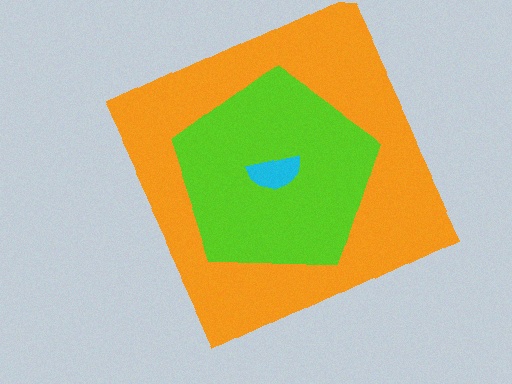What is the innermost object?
The cyan semicircle.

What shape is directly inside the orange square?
The lime pentagon.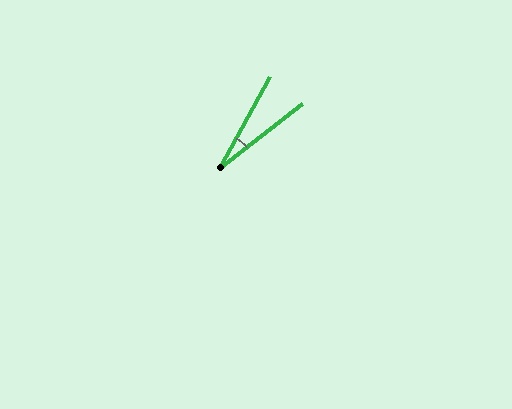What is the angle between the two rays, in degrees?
Approximately 23 degrees.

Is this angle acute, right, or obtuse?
It is acute.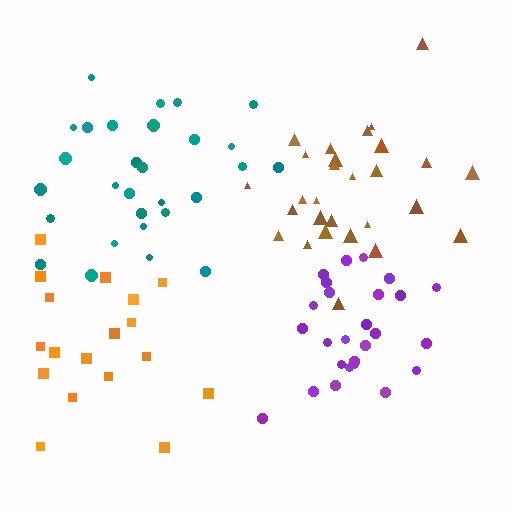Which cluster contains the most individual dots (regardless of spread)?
Brown (29).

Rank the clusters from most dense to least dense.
purple, teal, brown, orange.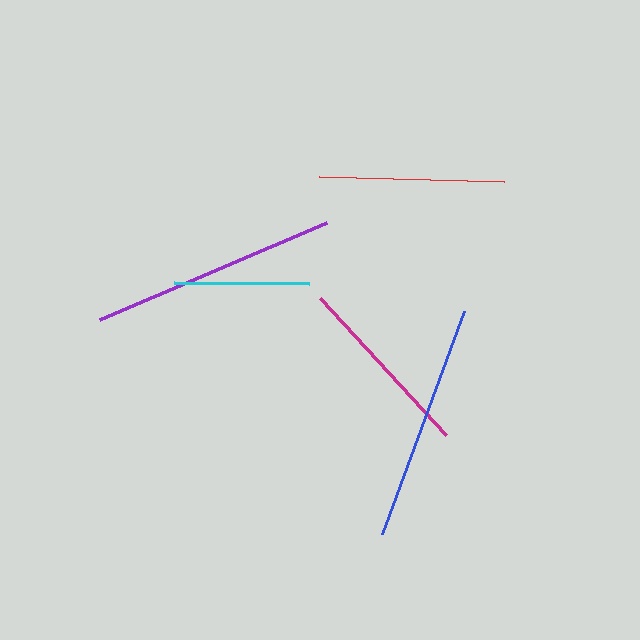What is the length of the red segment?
The red segment is approximately 185 pixels long.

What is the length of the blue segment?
The blue segment is approximately 237 pixels long.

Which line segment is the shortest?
The cyan line is the shortest at approximately 135 pixels.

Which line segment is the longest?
The purple line is the longest at approximately 246 pixels.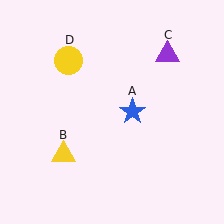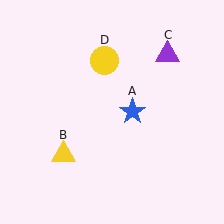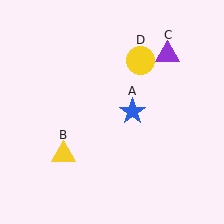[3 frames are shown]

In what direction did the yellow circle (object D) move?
The yellow circle (object D) moved right.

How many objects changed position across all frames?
1 object changed position: yellow circle (object D).